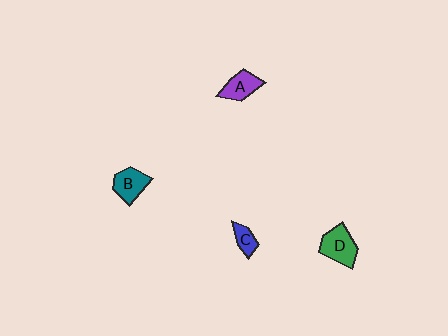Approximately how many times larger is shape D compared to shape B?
Approximately 1.2 times.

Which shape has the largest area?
Shape D (green).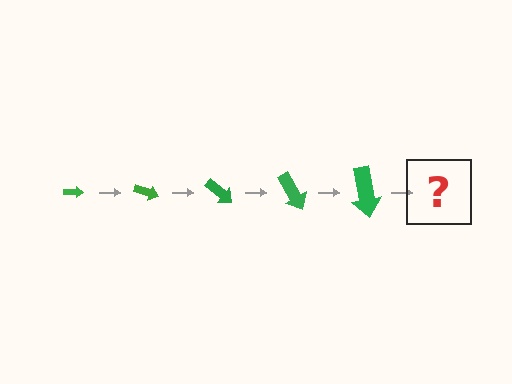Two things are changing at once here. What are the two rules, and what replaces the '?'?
The two rules are that the arrow grows larger each step and it rotates 20 degrees each step. The '?' should be an arrow, larger than the previous one and rotated 100 degrees from the start.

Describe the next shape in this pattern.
It should be an arrow, larger than the previous one and rotated 100 degrees from the start.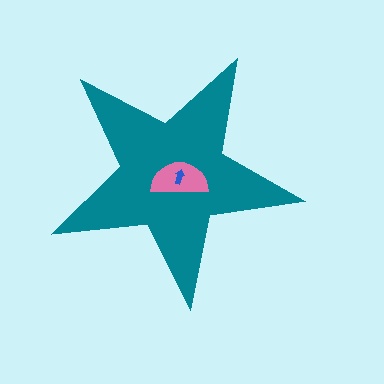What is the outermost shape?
The teal star.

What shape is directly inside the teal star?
The pink semicircle.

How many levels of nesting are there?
3.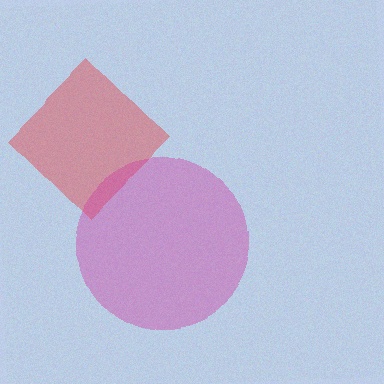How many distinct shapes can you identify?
There are 2 distinct shapes: a red diamond, a magenta circle.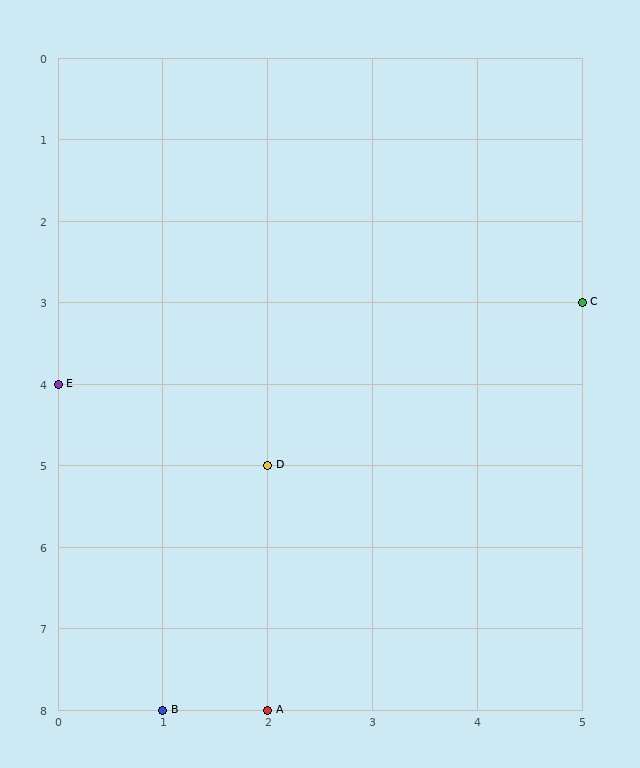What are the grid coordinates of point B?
Point B is at grid coordinates (1, 8).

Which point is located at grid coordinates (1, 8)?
Point B is at (1, 8).